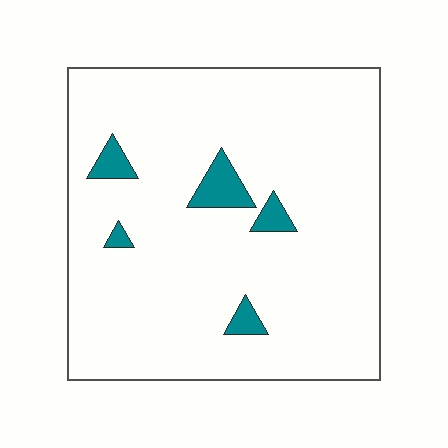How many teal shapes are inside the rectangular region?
5.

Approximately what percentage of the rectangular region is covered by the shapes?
Approximately 5%.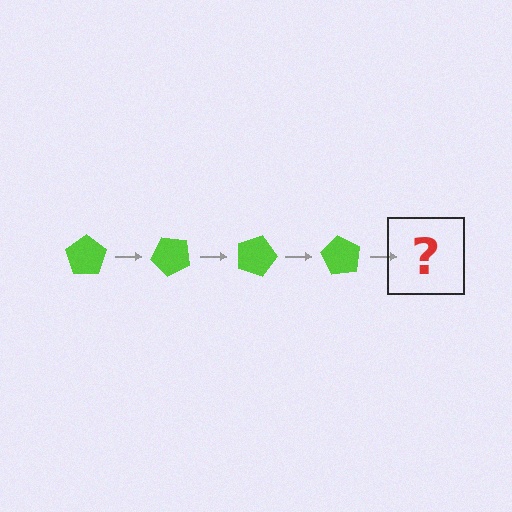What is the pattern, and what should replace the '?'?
The pattern is that the pentagon rotates 45 degrees each step. The '?' should be a lime pentagon rotated 180 degrees.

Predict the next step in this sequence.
The next step is a lime pentagon rotated 180 degrees.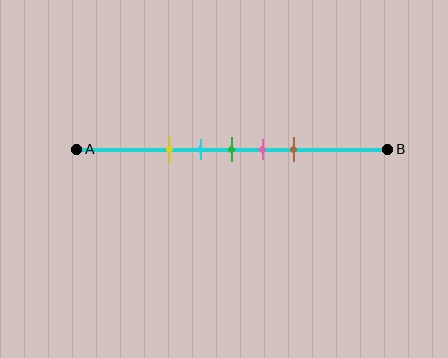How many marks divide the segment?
There are 5 marks dividing the segment.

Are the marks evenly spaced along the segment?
Yes, the marks are approximately evenly spaced.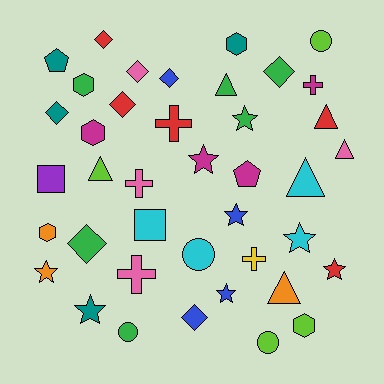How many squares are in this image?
There are 2 squares.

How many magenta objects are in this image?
There are 4 magenta objects.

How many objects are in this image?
There are 40 objects.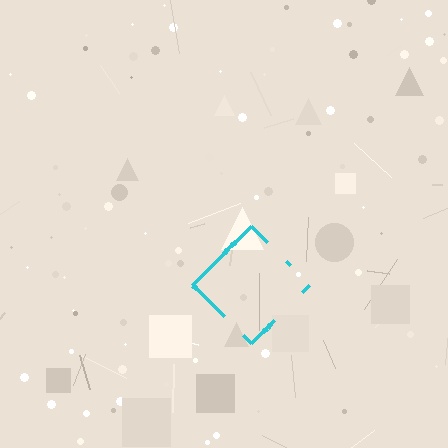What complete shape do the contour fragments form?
The contour fragments form a diamond.